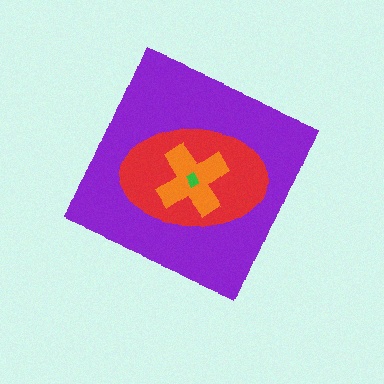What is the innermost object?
The green rectangle.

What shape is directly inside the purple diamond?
The red ellipse.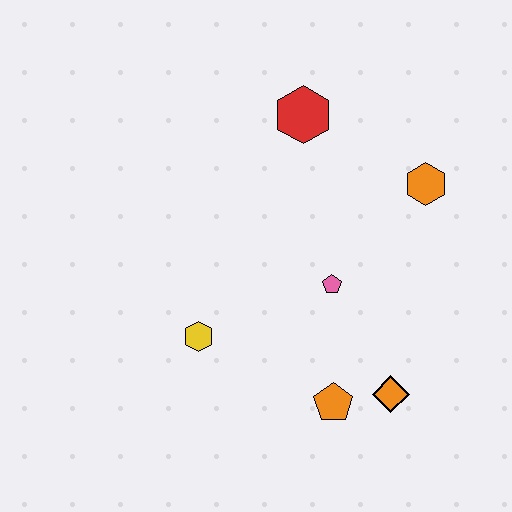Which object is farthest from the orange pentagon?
The red hexagon is farthest from the orange pentagon.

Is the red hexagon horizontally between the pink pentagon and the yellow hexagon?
Yes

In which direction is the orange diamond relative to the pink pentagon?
The orange diamond is below the pink pentagon.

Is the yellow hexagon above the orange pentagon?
Yes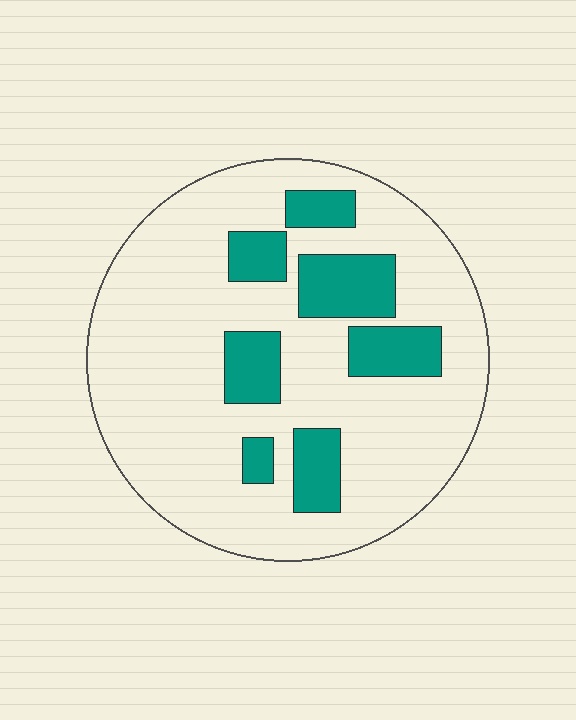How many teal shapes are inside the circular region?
7.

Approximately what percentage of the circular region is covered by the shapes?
Approximately 20%.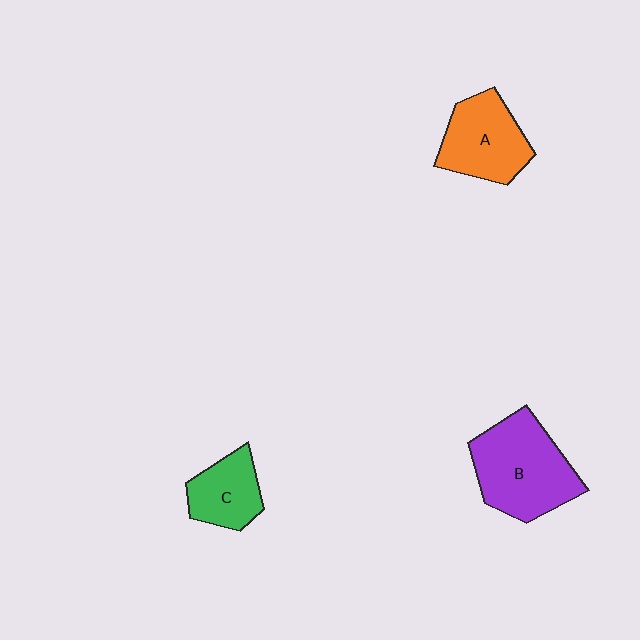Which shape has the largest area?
Shape B (purple).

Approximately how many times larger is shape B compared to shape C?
Approximately 1.8 times.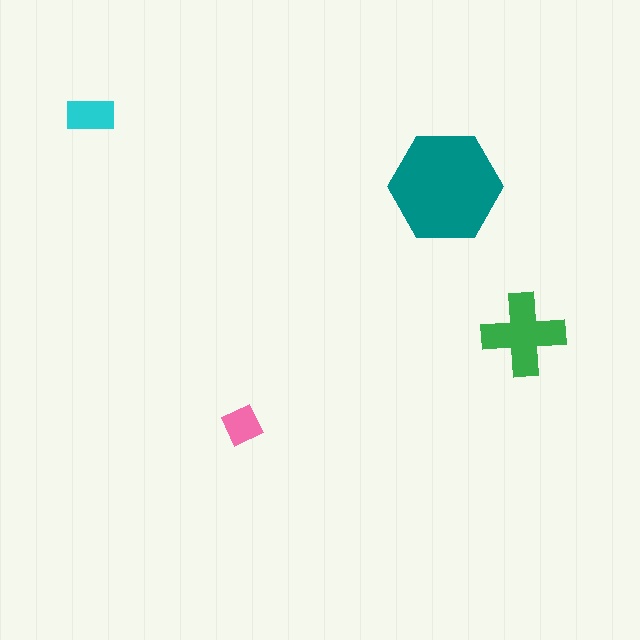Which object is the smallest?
The pink diamond.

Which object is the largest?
The teal hexagon.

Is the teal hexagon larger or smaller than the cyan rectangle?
Larger.